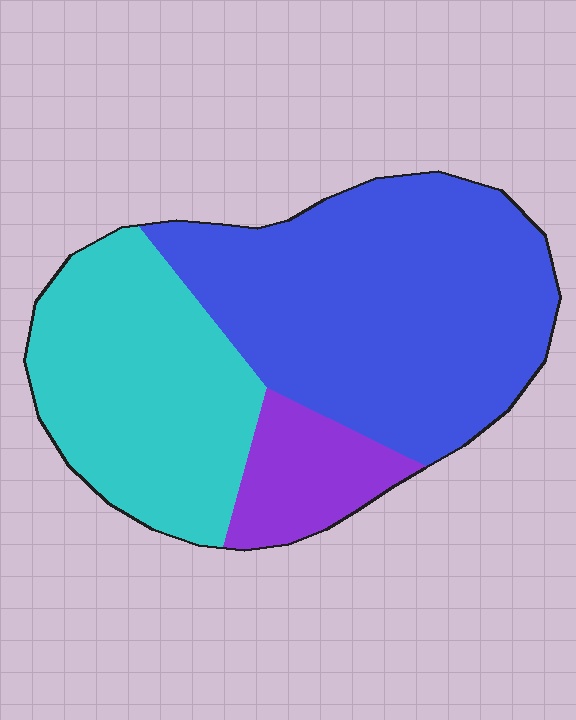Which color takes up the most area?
Blue, at roughly 55%.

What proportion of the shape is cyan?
Cyan covers 35% of the shape.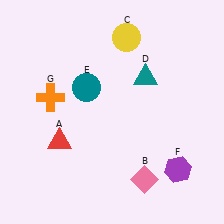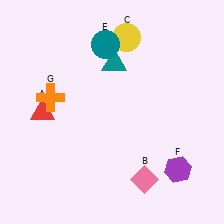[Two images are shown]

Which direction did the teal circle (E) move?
The teal circle (E) moved up.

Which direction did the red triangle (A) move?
The red triangle (A) moved up.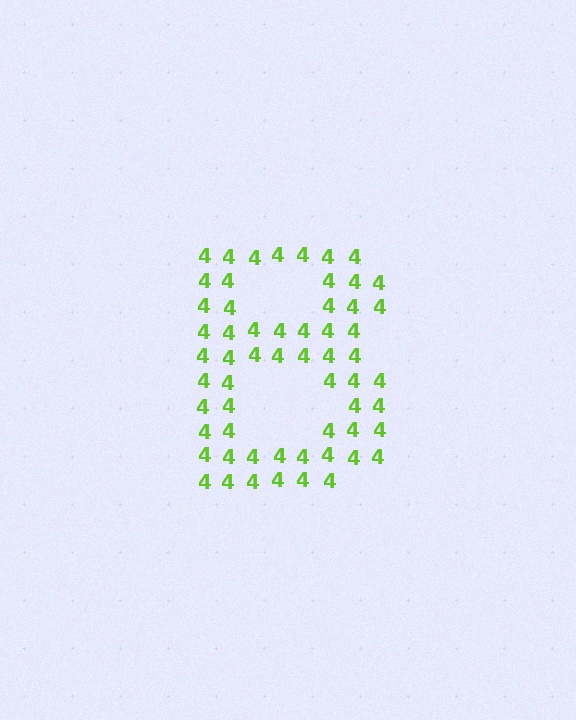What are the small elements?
The small elements are digit 4's.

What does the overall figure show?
The overall figure shows the letter B.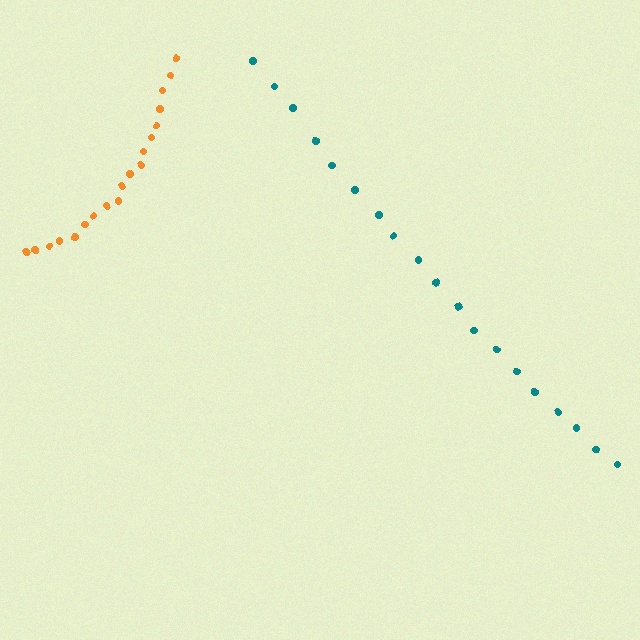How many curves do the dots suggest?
There are 2 distinct paths.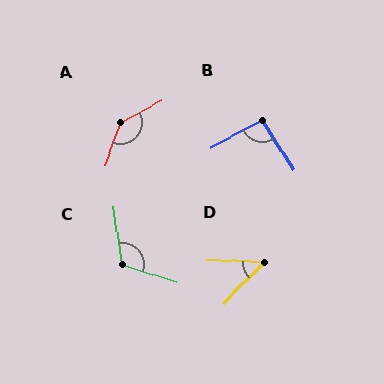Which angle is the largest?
A, at approximately 139 degrees.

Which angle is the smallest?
D, at approximately 49 degrees.